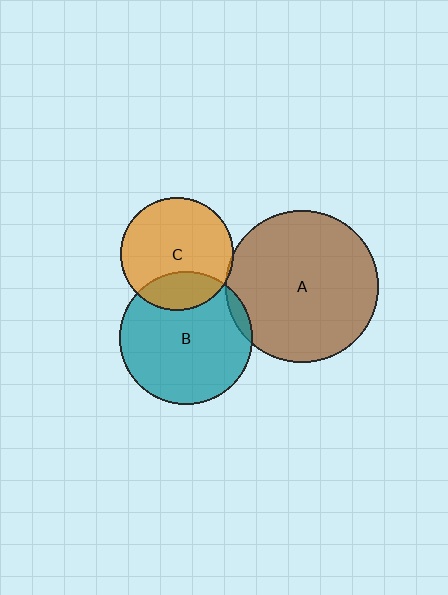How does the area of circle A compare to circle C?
Approximately 1.8 times.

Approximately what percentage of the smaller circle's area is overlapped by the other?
Approximately 5%.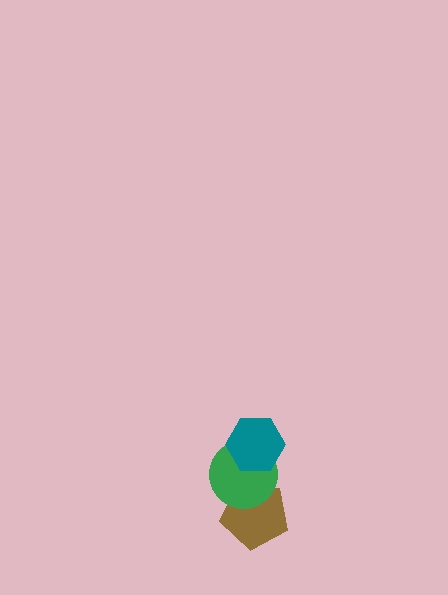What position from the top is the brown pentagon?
The brown pentagon is 3rd from the top.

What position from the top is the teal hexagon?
The teal hexagon is 1st from the top.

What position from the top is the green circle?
The green circle is 2nd from the top.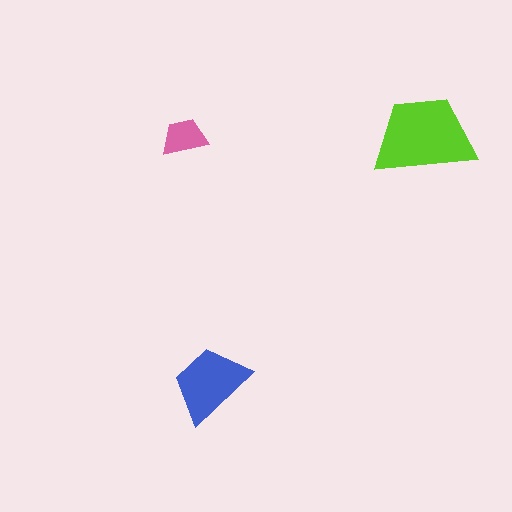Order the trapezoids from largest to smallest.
the lime one, the blue one, the pink one.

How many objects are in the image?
There are 3 objects in the image.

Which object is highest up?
The lime trapezoid is topmost.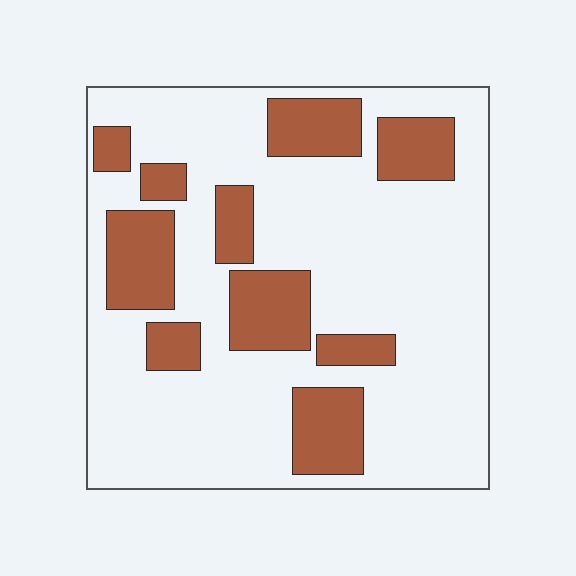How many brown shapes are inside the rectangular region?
10.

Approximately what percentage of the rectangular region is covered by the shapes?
Approximately 25%.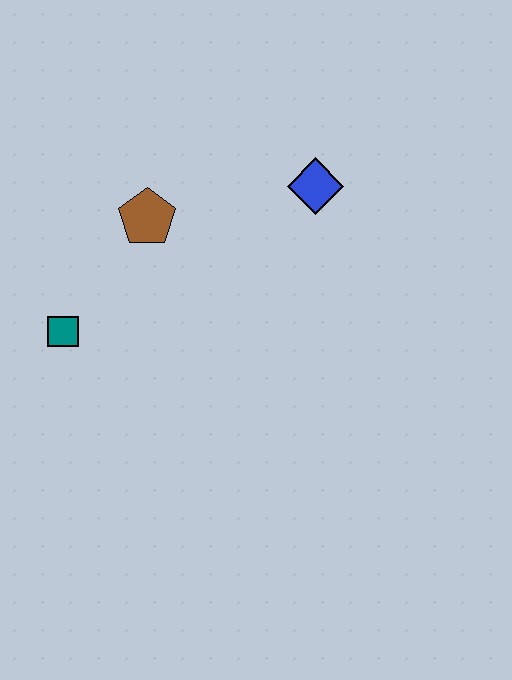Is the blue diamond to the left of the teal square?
No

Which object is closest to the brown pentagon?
The teal square is closest to the brown pentagon.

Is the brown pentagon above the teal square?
Yes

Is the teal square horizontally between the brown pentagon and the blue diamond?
No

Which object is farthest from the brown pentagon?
The blue diamond is farthest from the brown pentagon.